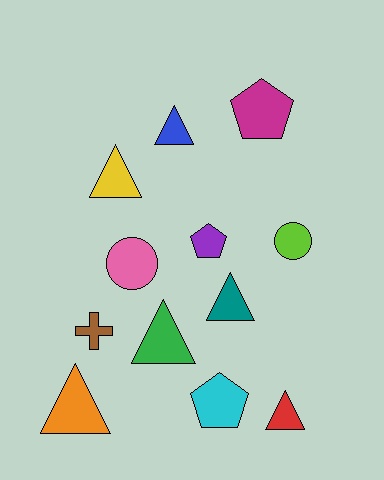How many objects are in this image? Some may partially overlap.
There are 12 objects.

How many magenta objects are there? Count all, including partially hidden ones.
There is 1 magenta object.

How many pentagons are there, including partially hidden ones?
There are 3 pentagons.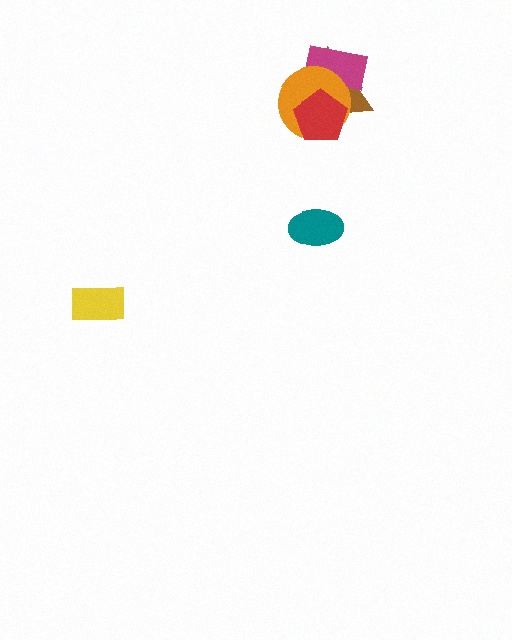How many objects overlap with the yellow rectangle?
0 objects overlap with the yellow rectangle.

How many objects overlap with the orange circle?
3 objects overlap with the orange circle.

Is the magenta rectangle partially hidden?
Yes, it is partially covered by another shape.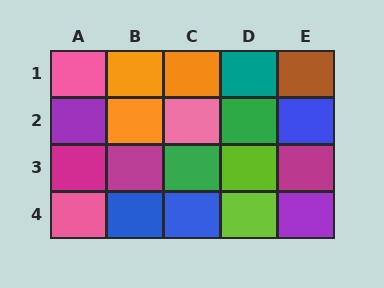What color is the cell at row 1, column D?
Teal.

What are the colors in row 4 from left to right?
Pink, blue, blue, lime, purple.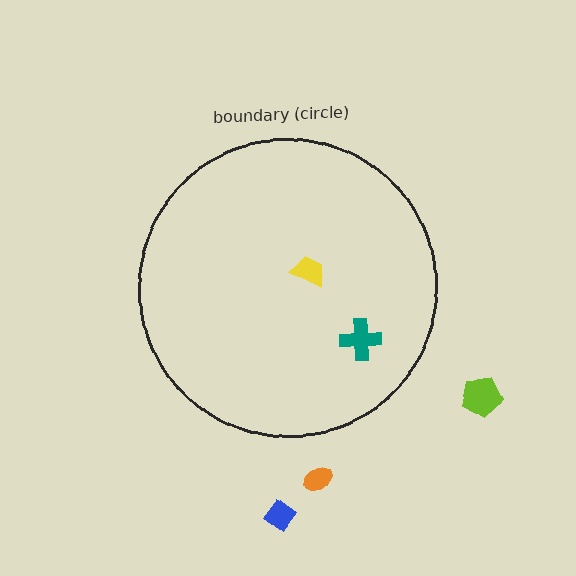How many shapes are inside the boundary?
2 inside, 3 outside.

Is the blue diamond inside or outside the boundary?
Outside.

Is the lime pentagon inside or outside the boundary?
Outside.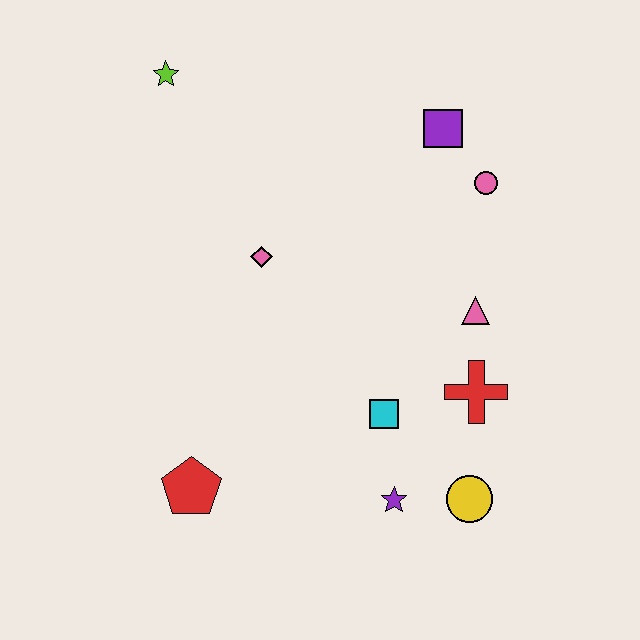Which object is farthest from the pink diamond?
The yellow circle is farthest from the pink diamond.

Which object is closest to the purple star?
The yellow circle is closest to the purple star.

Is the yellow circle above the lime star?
No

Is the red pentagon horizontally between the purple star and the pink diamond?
No